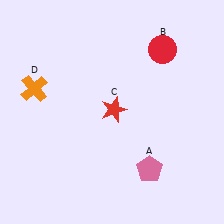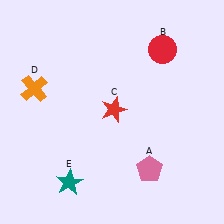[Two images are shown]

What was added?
A teal star (E) was added in Image 2.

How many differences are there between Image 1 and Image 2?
There is 1 difference between the two images.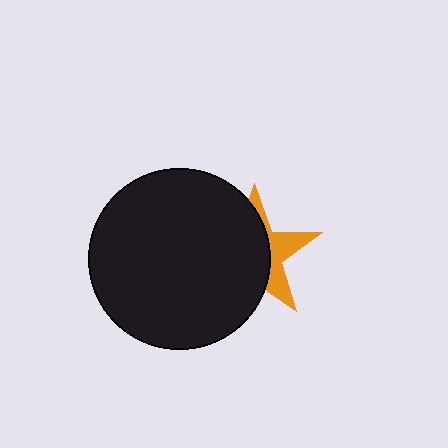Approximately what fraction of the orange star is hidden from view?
Roughly 65% of the orange star is hidden behind the black circle.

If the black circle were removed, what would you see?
You would see the complete orange star.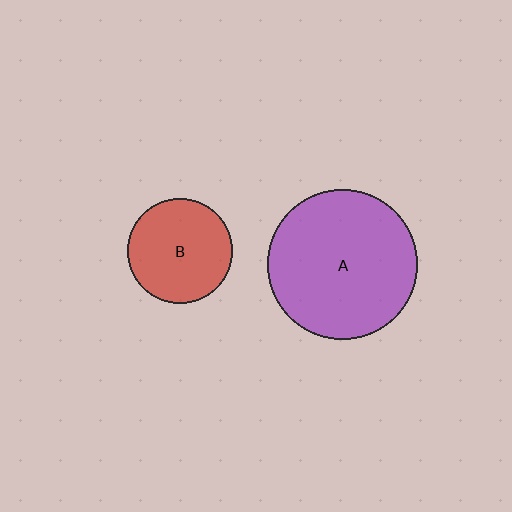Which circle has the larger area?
Circle A (purple).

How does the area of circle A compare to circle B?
Approximately 2.1 times.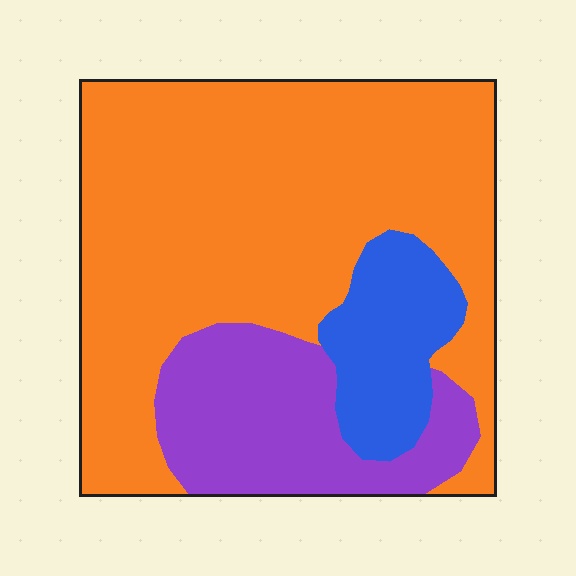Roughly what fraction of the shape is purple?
Purple covers roughly 20% of the shape.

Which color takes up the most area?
Orange, at roughly 65%.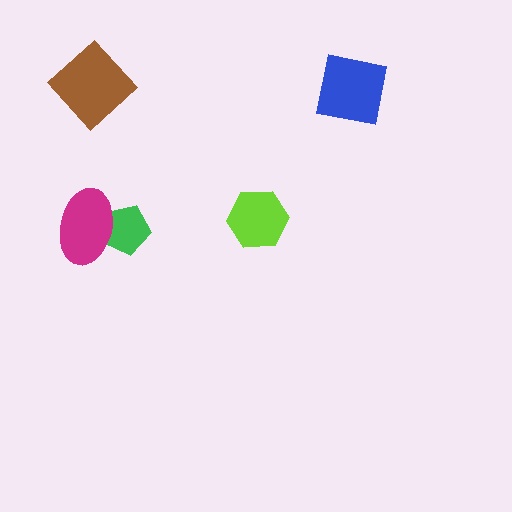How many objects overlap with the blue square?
0 objects overlap with the blue square.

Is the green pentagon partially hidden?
Yes, it is partially covered by another shape.